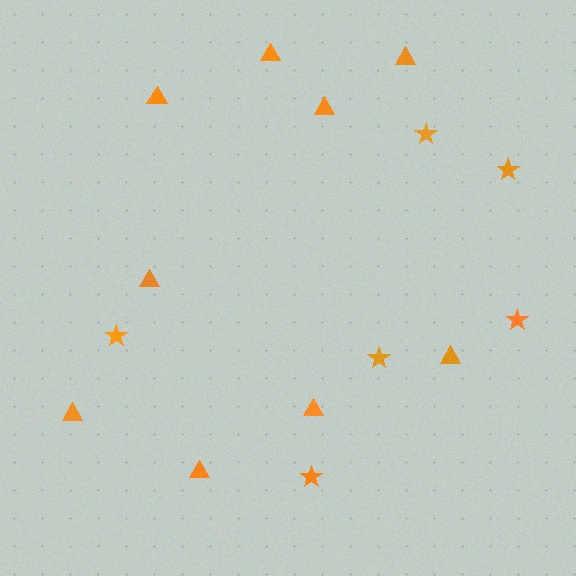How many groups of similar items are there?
There are 2 groups: one group of stars (6) and one group of triangles (9).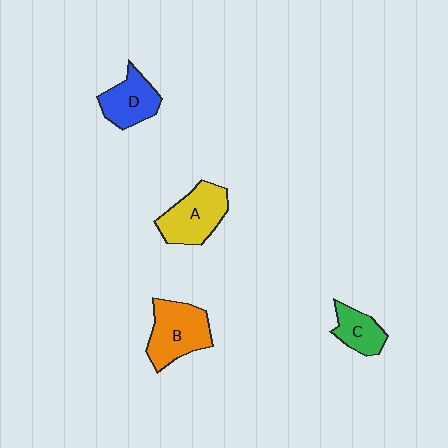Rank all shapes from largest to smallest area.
From largest to smallest: B (orange), A (yellow), D (blue), C (green).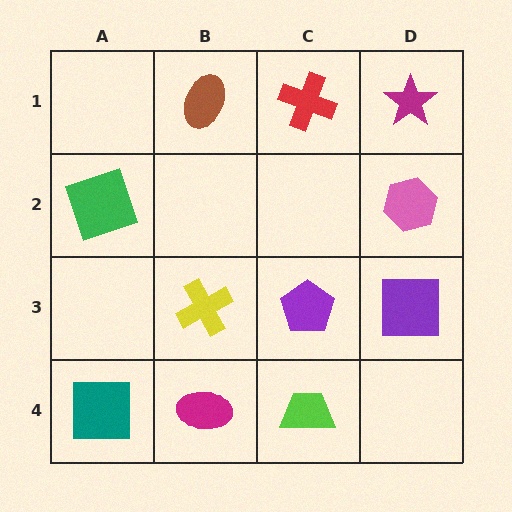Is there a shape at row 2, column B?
No, that cell is empty.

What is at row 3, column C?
A purple pentagon.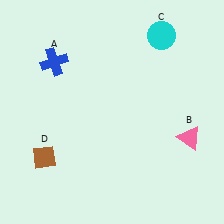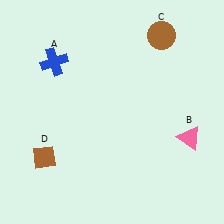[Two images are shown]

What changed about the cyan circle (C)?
In Image 1, C is cyan. In Image 2, it changed to brown.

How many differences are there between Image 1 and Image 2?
There is 1 difference between the two images.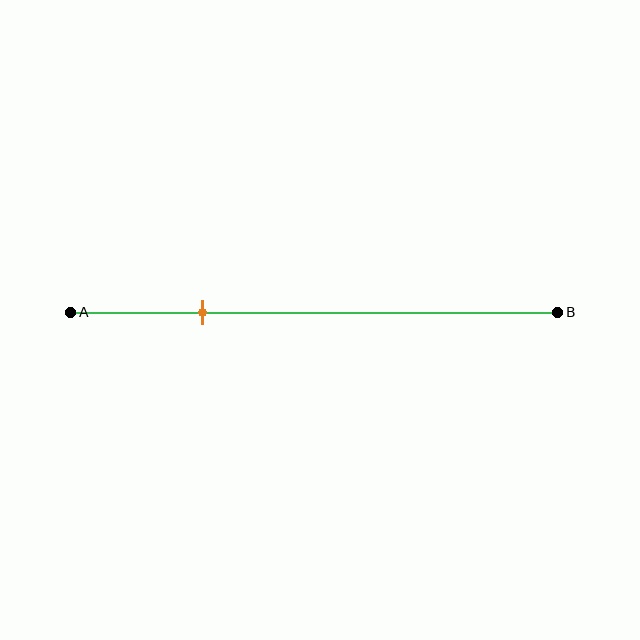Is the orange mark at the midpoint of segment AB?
No, the mark is at about 25% from A, not at the 50% midpoint.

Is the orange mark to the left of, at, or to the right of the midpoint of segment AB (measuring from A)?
The orange mark is to the left of the midpoint of segment AB.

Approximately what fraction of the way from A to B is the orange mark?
The orange mark is approximately 25% of the way from A to B.